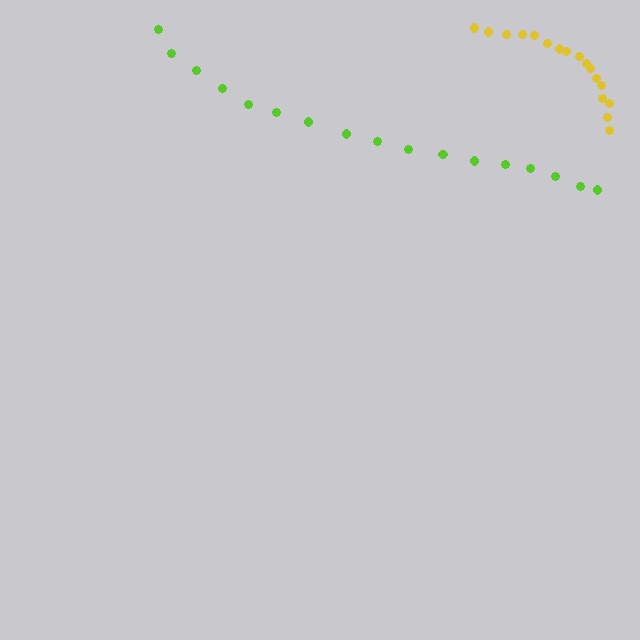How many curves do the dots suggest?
There are 2 distinct paths.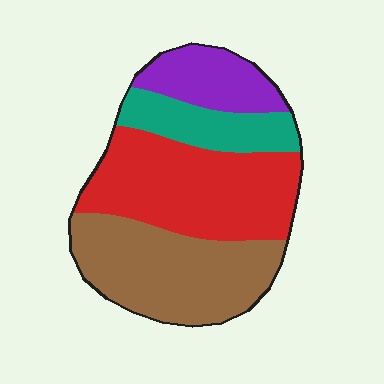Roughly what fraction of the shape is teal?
Teal takes up about one sixth (1/6) of the shape.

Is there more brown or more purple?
Brown.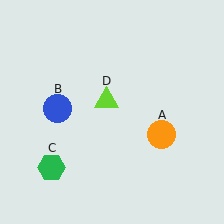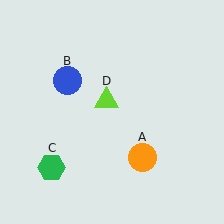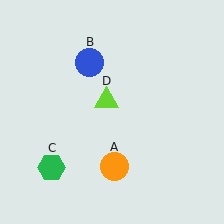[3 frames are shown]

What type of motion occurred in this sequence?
The orange circle (object A), blue circle (object B) rotated clockwise around the center of the scene.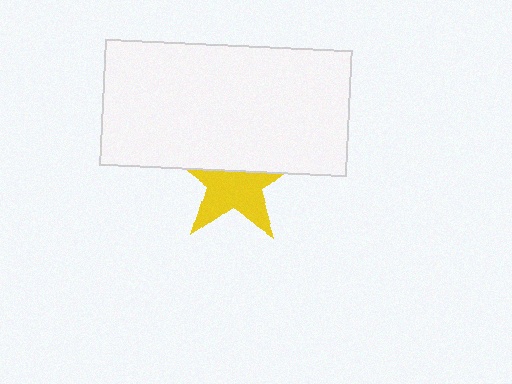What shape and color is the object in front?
The object in front is a white rectangle.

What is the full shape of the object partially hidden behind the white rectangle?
The partially hidden object is a yellow star.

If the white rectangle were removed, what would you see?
You would see the complete yellow star.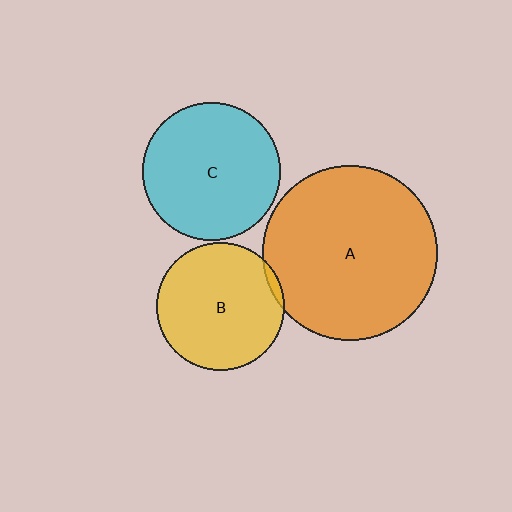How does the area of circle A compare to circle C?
Approximately 1.6 times.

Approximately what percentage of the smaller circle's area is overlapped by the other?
Approximately 5%.